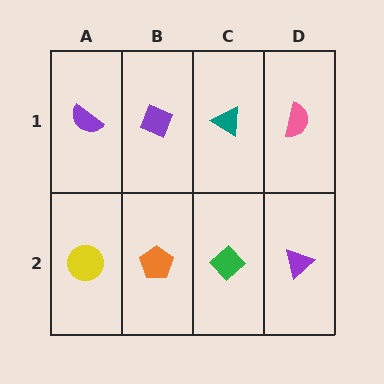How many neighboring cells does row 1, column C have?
3.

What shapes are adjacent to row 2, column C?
A teal triangle (row 1, column C), an orange pentagon (row 2, column B), a purple triangle (row 2, column D).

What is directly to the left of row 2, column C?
An orange pentagon.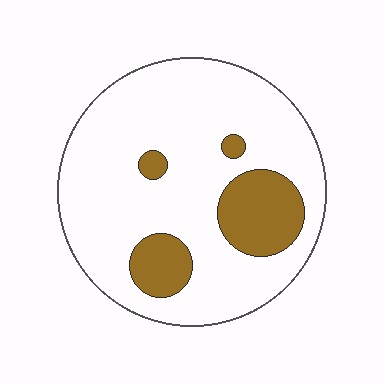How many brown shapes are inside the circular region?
4.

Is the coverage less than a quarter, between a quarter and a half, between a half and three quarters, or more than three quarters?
Less than a quarter.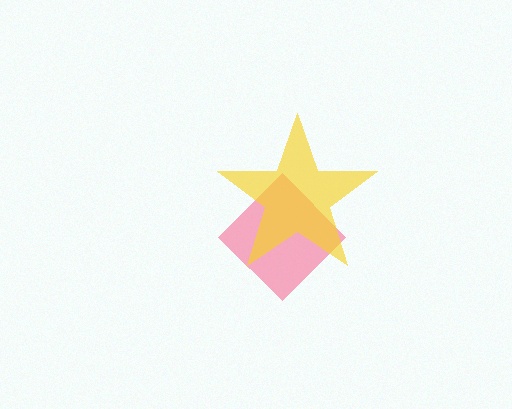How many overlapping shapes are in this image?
There are 2 overlapping shapes in the image.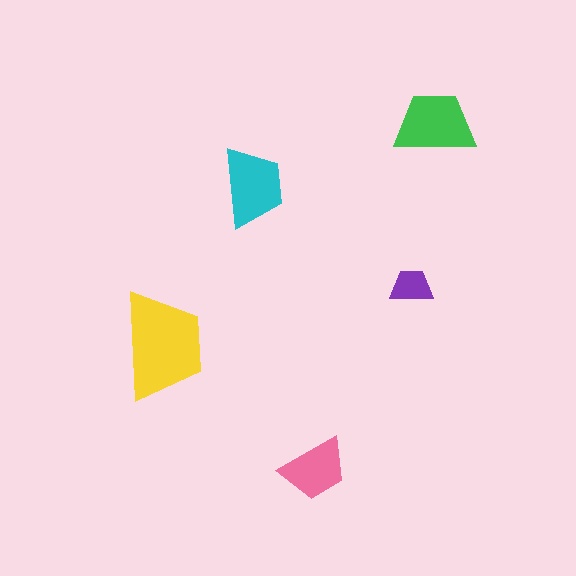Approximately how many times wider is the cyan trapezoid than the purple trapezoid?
About 2 times wider.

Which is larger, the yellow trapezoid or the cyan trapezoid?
The yellow one.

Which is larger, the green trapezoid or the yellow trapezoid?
The yellow one.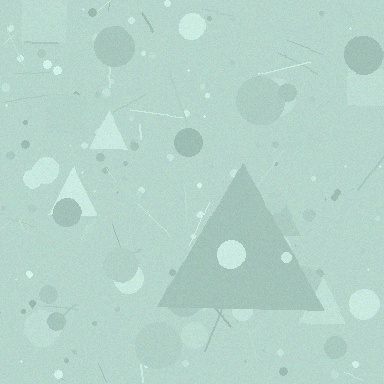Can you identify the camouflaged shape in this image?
The camouflaged shape is a triangle.